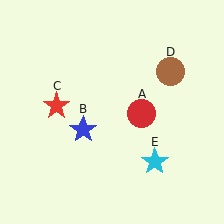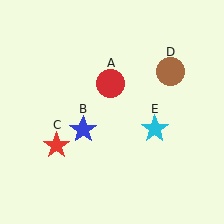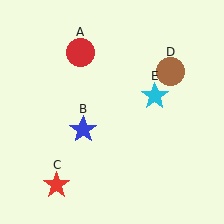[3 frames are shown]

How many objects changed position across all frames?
3 objects changed position: red circle (object A), red star (object C), cyan star (object E).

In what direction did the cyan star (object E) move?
The cyan star (object E) moved up.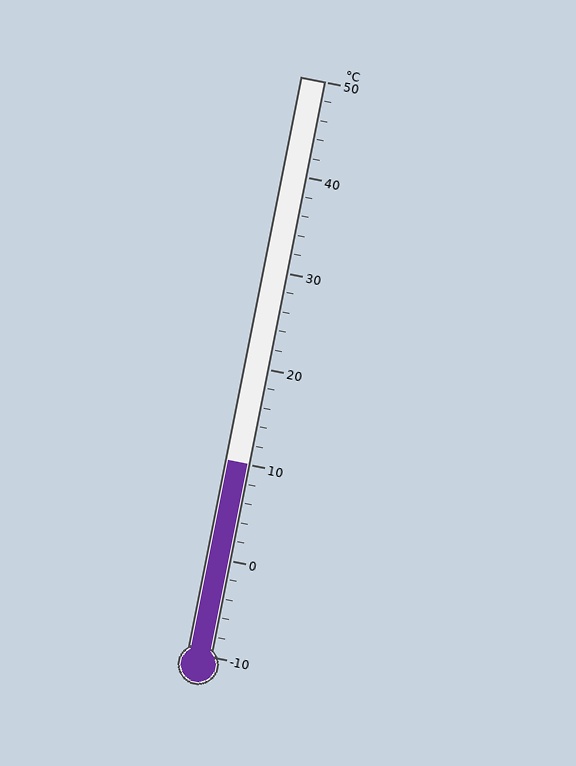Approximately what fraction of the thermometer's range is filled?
The thermometer is filled to approximately 35% of its range.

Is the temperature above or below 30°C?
The temperature is below 30°C.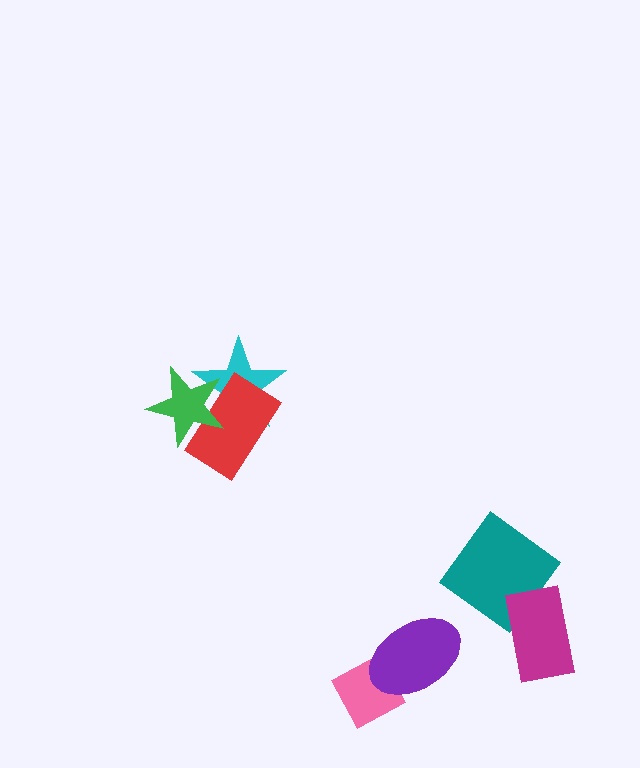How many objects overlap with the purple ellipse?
1 object overlaps with the purple ellipse.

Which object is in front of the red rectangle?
The green star is in front of the red rectangle.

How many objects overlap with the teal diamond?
1 object overlaps with the teal diamond.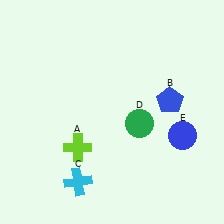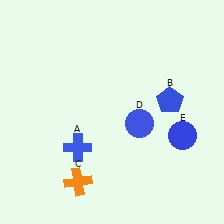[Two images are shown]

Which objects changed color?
A changed from lime to blue. C changed from cyan to orange. D changed from green to blue.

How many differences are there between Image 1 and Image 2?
There are 3 differences between the two images.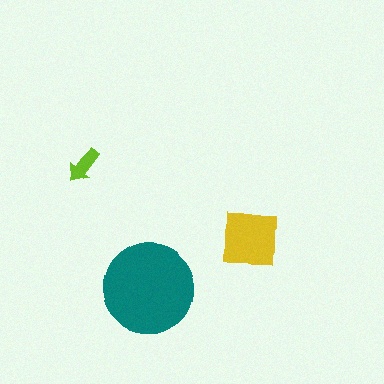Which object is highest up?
The lime arrow is topmost.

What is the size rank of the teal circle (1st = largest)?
1st.